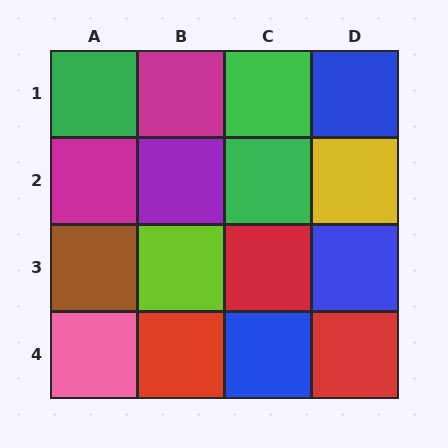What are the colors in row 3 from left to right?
Brown, lime, red, blue.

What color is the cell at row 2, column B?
Purple.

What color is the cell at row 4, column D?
Red.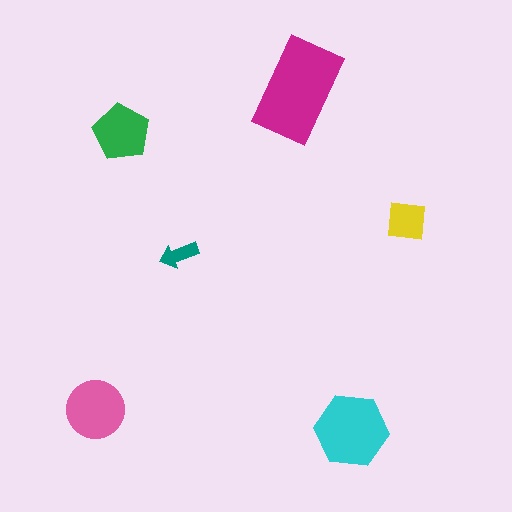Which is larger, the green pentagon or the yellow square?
The green pentagon.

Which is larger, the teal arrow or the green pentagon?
The green pentagon.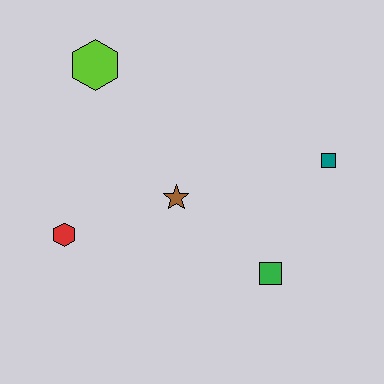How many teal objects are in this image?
There is 1 teal object.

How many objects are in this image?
There are 5 objects.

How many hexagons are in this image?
There are 2 hexagons.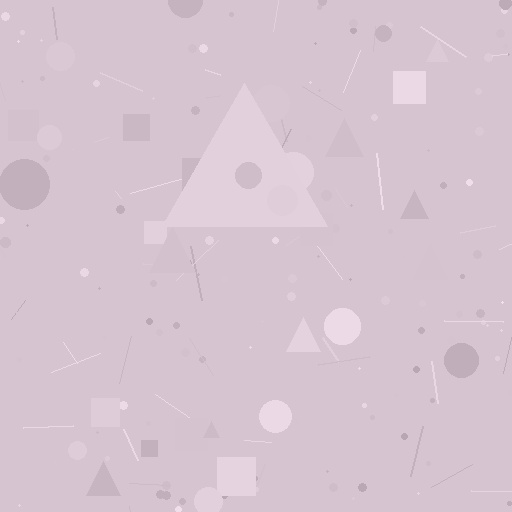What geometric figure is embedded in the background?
A triangle is embedded in the background.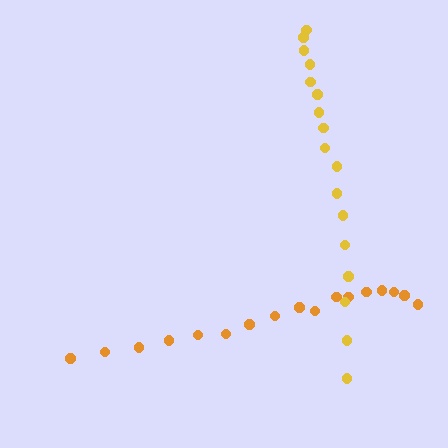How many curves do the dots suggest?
There are 2 distinct paths.